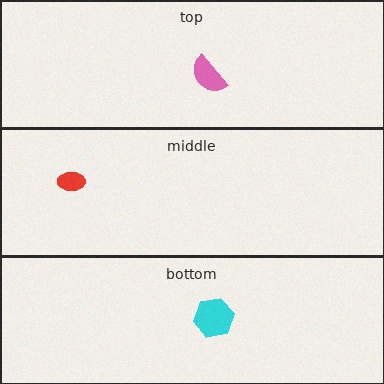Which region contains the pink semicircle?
The top region.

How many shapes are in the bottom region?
1.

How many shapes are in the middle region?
1.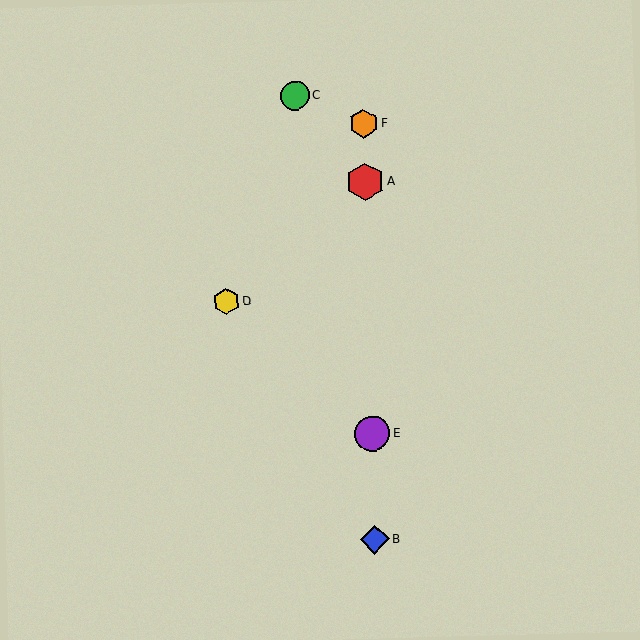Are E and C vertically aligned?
No, E is at x≈372 and C is at x≈295.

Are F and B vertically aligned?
Yes, both are at x≈364.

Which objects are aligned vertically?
Objects A, B, E, F are aligned vertically.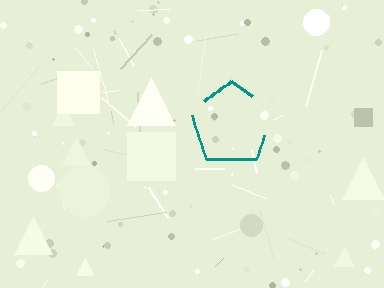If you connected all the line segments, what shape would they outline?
They would outline a pentagon.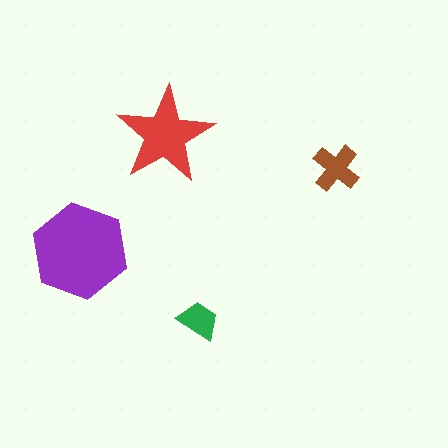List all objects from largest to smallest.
The purple hexagon, the red star, the brown cross, the green trapezoid.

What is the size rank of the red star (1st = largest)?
2nd.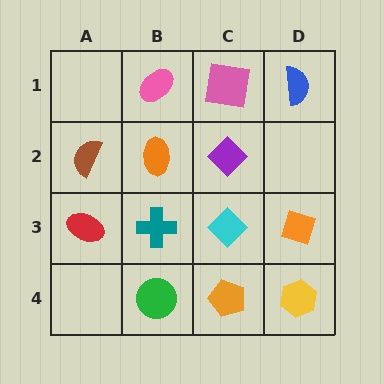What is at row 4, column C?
An orange pentagon.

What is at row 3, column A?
A red ellipse.